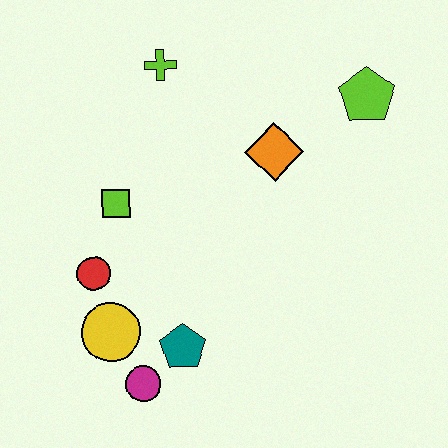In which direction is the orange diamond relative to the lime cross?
The orange diamond is to the right of the lime cross.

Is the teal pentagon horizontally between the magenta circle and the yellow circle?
No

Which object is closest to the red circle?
The yellow circle is closest to the red circle.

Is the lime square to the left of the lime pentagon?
Yes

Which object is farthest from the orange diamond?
The magenta circle is farthest from the orange diamond.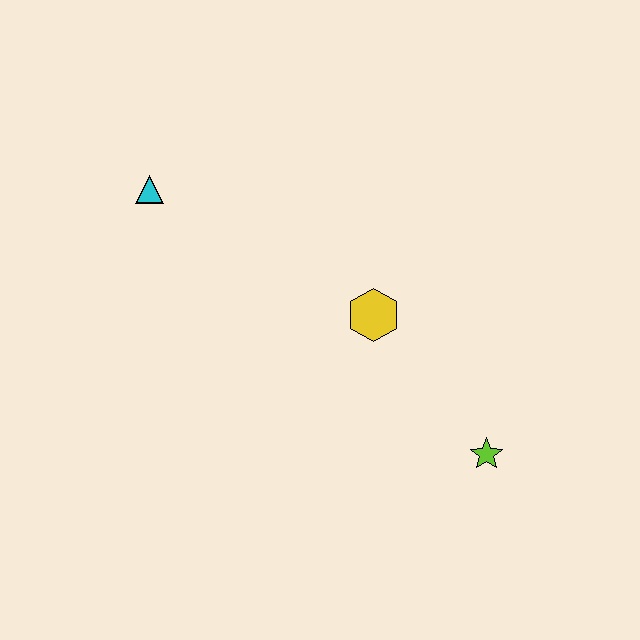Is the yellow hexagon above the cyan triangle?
No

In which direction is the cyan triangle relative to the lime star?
The cyan triangle is to the left of the lime star.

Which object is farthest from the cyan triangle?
The lime star is farthest from the cyan triangle.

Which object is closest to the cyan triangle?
The yellow hexagon is closest to the cyan triangle.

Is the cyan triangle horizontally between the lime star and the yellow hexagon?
No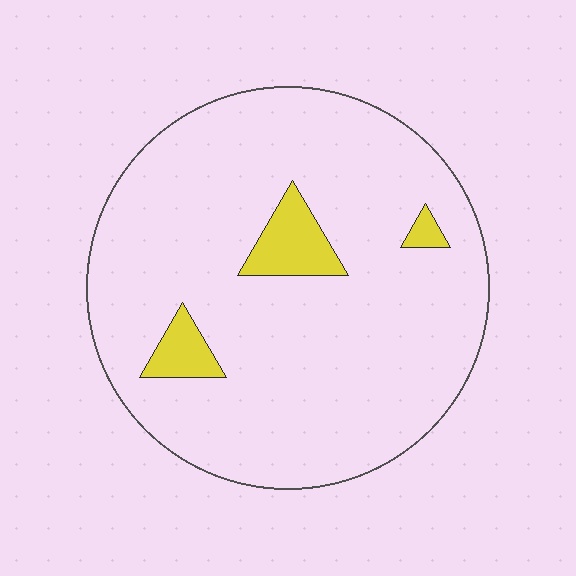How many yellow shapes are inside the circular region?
3.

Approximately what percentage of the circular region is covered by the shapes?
Approximately 10%.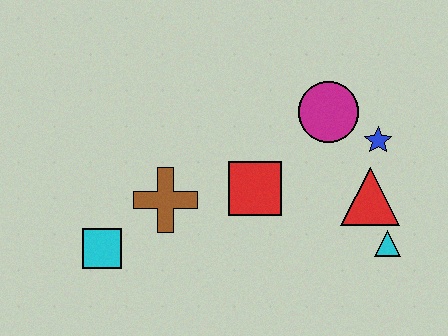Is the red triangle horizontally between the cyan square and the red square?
No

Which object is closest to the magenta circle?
The blue star is closest to the magenta circle.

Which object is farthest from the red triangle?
The cyan square is farthest from the red triangle.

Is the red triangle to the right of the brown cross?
Yes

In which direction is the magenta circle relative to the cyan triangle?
The magenta circle is above the cyan triangle.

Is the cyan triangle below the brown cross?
Yes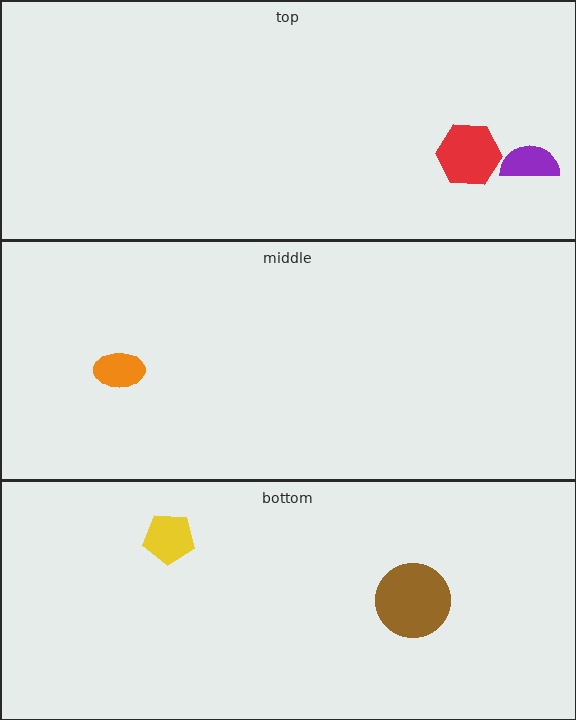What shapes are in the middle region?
The orange ellipse.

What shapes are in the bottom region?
The brown circle, the yellow pentagon.